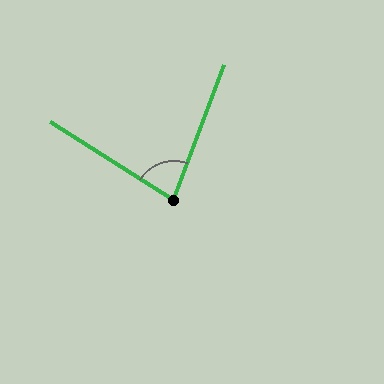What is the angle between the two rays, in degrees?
Approximately 78 degrees.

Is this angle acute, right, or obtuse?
It is acute.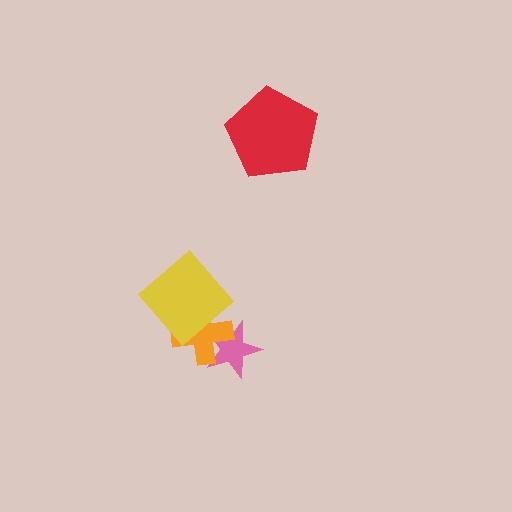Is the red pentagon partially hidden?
No, no other shape covers it.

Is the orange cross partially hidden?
Yes, it is partially covered by another shape.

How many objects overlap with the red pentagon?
0 objects overlap with the red pentagon.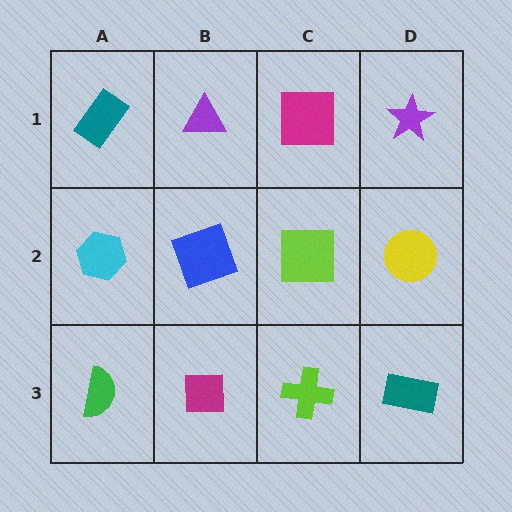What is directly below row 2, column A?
A green semicircle.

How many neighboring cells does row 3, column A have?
2.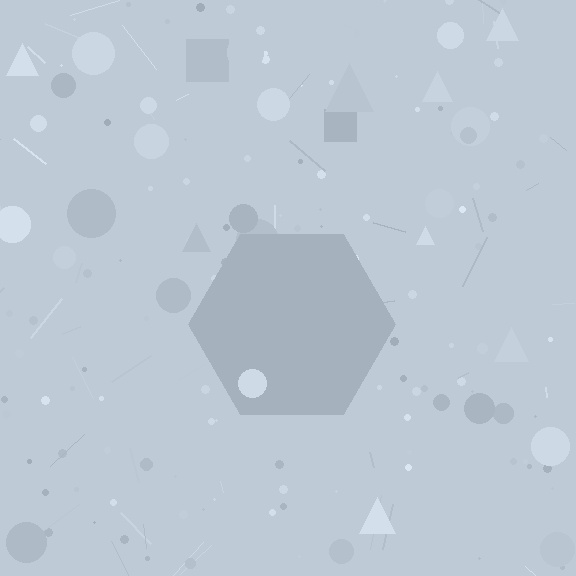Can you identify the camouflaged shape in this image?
The camouflaged shape is a hexagon.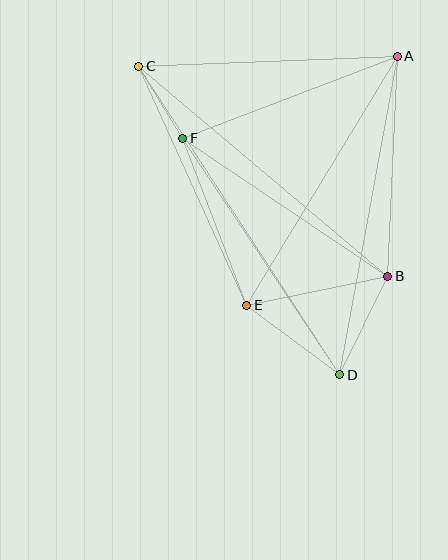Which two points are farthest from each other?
Points C and D are farthest from each other.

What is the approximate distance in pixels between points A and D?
The distance between A and D is approximately 324 pixels.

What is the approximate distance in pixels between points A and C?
The distance between A and C is approximately 259 pixels.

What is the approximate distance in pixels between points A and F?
The distance between A and F is approximately 230 pixels.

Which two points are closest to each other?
Points C and F are closest to each other.